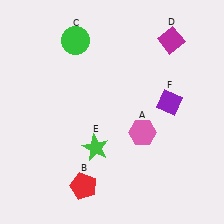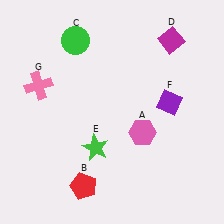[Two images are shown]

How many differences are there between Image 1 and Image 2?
There is 1 difference between the two images.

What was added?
A pink cross (G) was added in Image 2.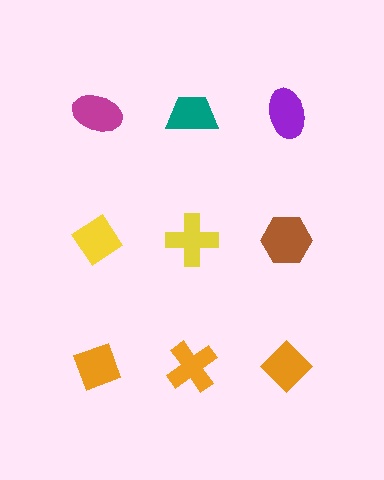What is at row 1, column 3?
A purple ellipse.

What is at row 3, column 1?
An orange diamond.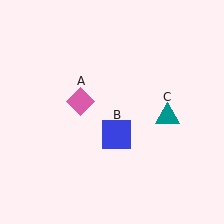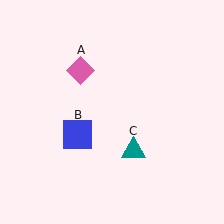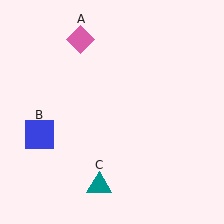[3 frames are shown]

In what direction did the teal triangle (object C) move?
The teal triangle (object C) moved down and to the left.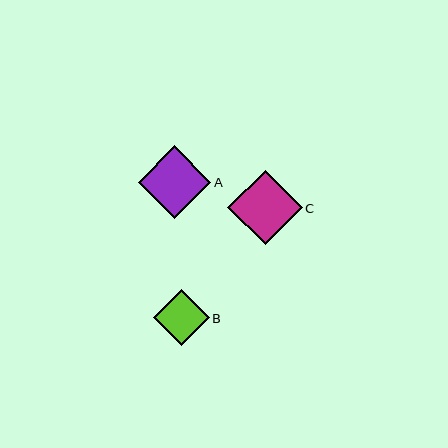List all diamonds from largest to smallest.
From largest to smallest: C, A, B.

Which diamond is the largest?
Diamond C is the largest with a size of approximately 75 pixels.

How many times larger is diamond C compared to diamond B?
Diamond C is approximately 1.3 times the size of diamond B.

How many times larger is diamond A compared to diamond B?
Diamond A is approximately 1.3 times the size of diamond B.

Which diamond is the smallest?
Diamond B is the smallest with a size of approximately 56 pixels.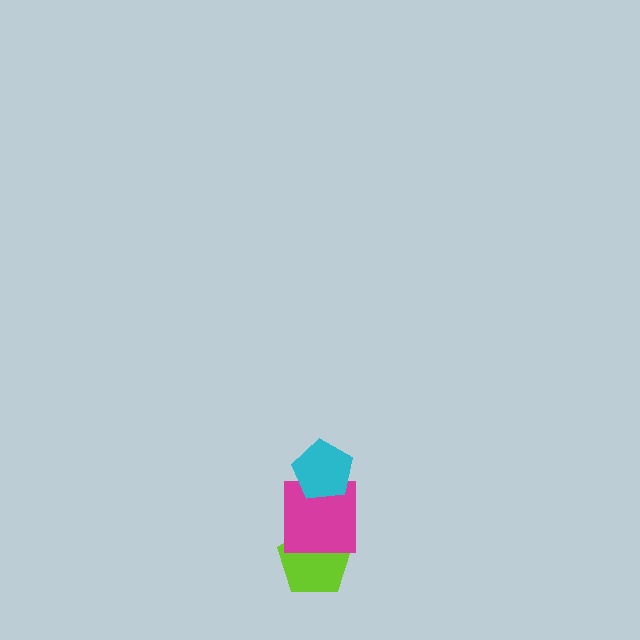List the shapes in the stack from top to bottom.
From top to bottom: the cyan pentagon, the magenta square, the lime pentagon.